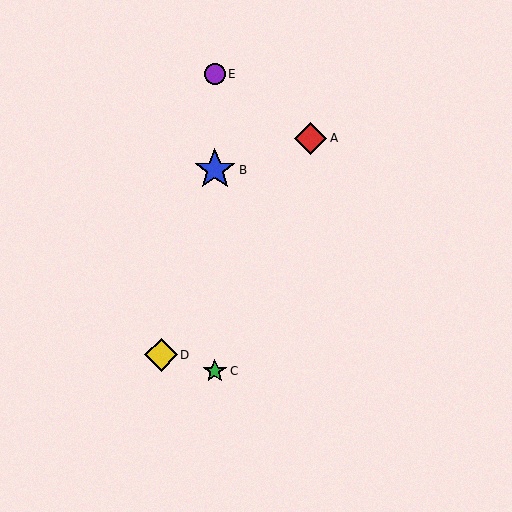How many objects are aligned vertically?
3 objects (B, C, E) are aligned vertically.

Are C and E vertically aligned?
Yes, both are at x≈215.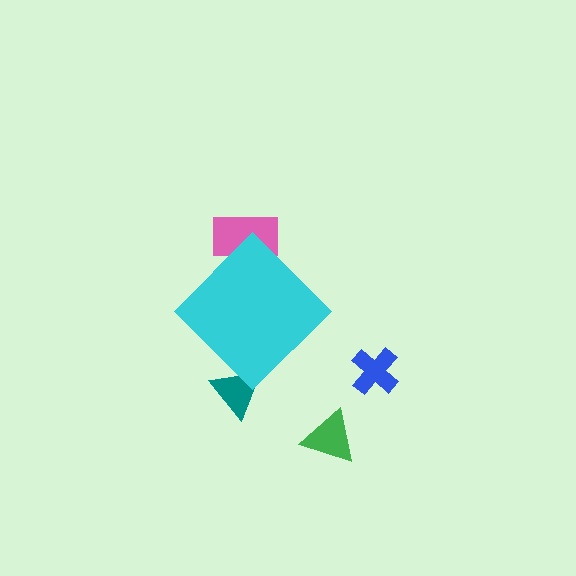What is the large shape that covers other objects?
A cyan diamond.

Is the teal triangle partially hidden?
Yes, the teal triangle is partially hidden behind the cyan diamond.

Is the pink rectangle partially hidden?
Yes, the pink rectangle is partially hidden behind the cyan diamond.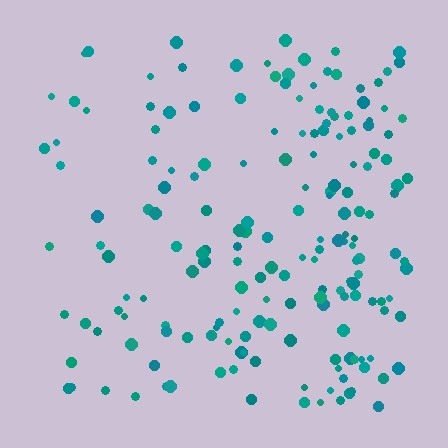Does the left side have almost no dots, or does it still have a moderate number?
Still a moderate number, just noticeably fewer than the right.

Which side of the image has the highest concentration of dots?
The right.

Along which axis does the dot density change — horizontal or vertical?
Horizontal.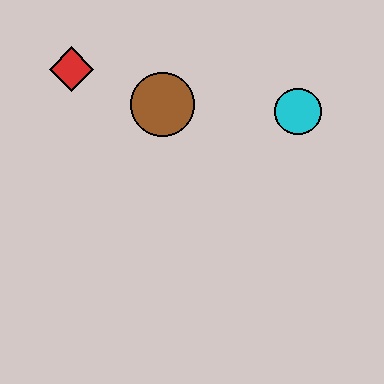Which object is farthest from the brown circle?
The cyan circle is farthest from the brown circle.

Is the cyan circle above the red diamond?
No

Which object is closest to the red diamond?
The brown circle is closest to the red diamond.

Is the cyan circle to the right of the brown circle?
Yes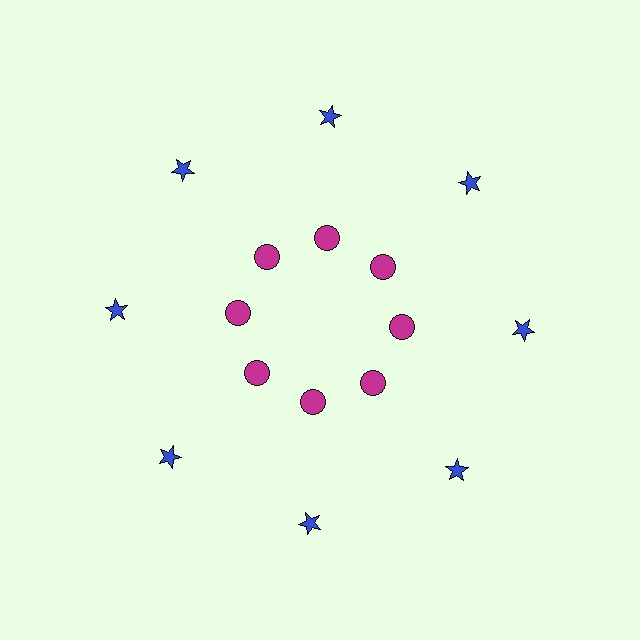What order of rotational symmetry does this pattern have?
This pattern has 8-fold rotational symmetry.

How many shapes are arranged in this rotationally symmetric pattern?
There are 16 shapes, arranged in 8 groups of 2.